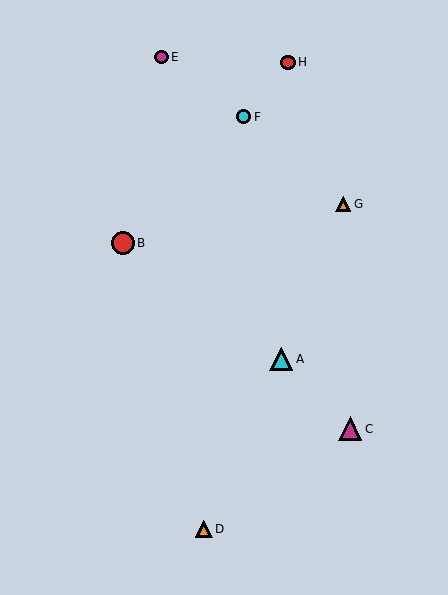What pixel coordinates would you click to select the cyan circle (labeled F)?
Click at (244, 117) to select the cyan circle F.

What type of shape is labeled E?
Shape E is a magenta circle.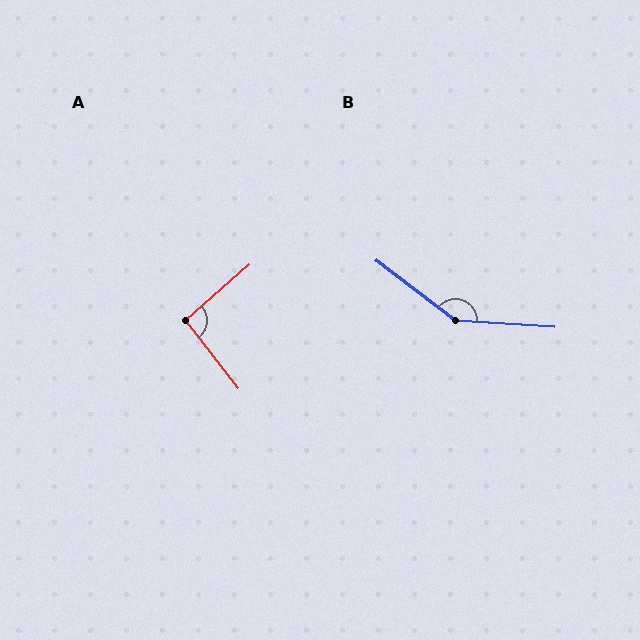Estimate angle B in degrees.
Approximately 146 degrees.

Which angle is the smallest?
A, at approximately 93 degrees.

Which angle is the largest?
B, at approximately 146 degrees.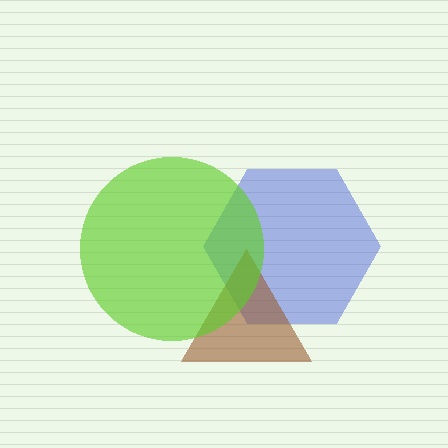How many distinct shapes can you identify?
There are 3 distinct shapes: a blue hexagon, a brown triangle, a lime circle.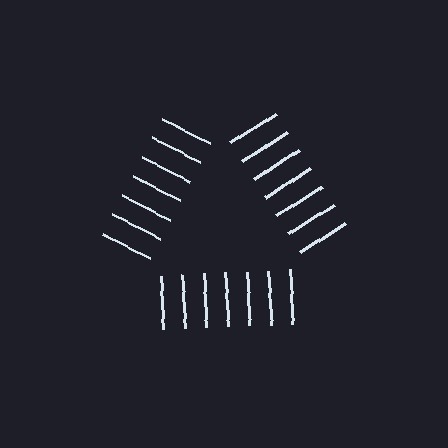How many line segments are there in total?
21 — 7 along each of the 3 edges.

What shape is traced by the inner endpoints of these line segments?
An illusory triangle — the line segments terminate on its edges but no continuous stroke is drawn.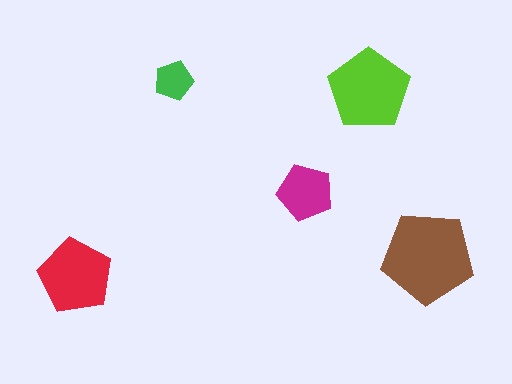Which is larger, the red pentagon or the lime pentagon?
The lime one.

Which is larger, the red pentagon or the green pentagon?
The red one.